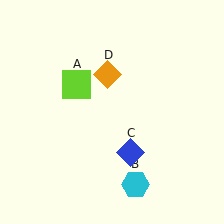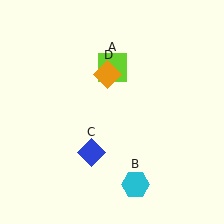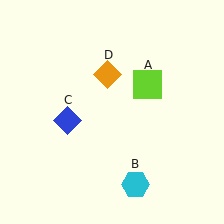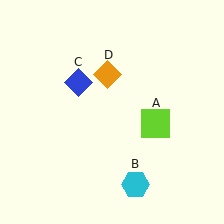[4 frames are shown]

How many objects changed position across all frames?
2 objects changed position: lime square (object A), blue diamond (object C).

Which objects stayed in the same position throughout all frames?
Cyan hexagon (object B) and orange diamond (object D) remained stationary.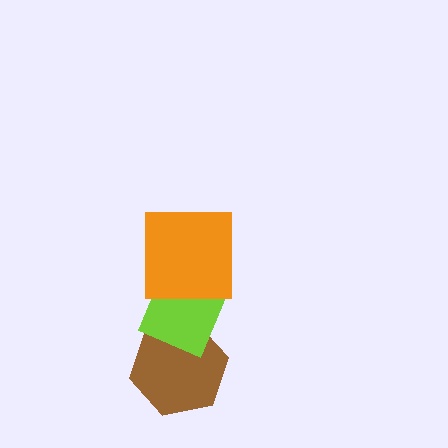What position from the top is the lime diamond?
The lime diamond is 2nd from the top.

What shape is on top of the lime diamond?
The orange square is on top of the lime diamond.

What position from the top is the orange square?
The orange square is 1st from the top.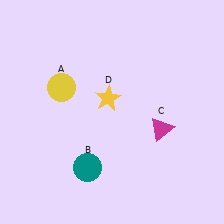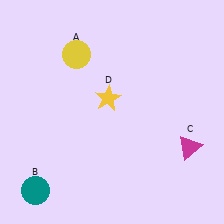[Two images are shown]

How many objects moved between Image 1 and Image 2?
3 objects moved between the two images.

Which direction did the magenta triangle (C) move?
The magenta triangle (C) moved right.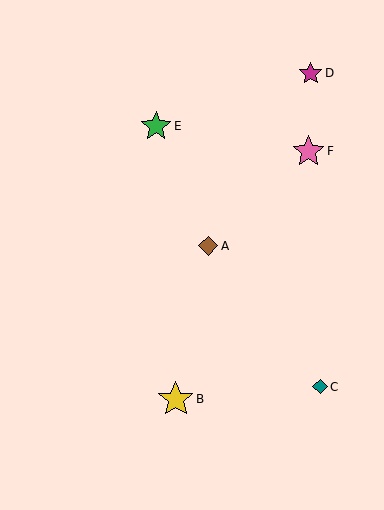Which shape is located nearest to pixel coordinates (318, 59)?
The magenta star (labeled D) at (311, 73) is nearest to that location.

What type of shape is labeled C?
Shape C is a teal diamond.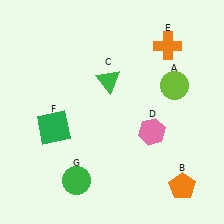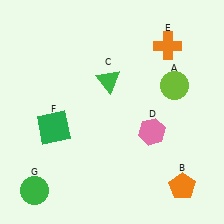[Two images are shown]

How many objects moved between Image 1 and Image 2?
1 object moved between the two images.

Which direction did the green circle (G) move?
The green circle (G) moved left.